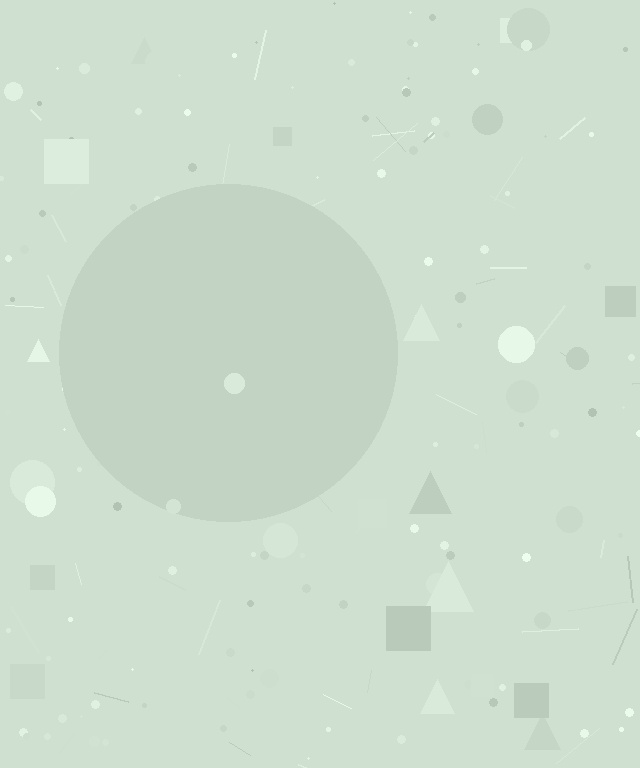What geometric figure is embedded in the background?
A circle is embedded in the background.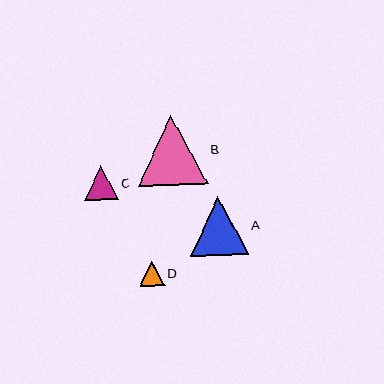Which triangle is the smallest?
Triangle D is the smallest with a size of approximately 25 pixels.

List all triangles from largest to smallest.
From largest to smallest: B, A, C, D.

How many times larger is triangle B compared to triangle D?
Triangle B is approximately 2.8 times the size of triangle D.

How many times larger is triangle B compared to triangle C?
Triangle B is approximately 2.1 times the size of triangle C.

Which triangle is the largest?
Triangle B is the largest with a size of approximately 70 pixels.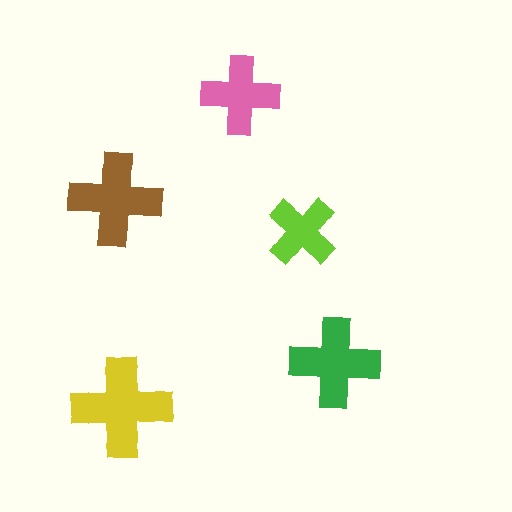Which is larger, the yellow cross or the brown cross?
The yellow one.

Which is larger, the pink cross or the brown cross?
The brown one.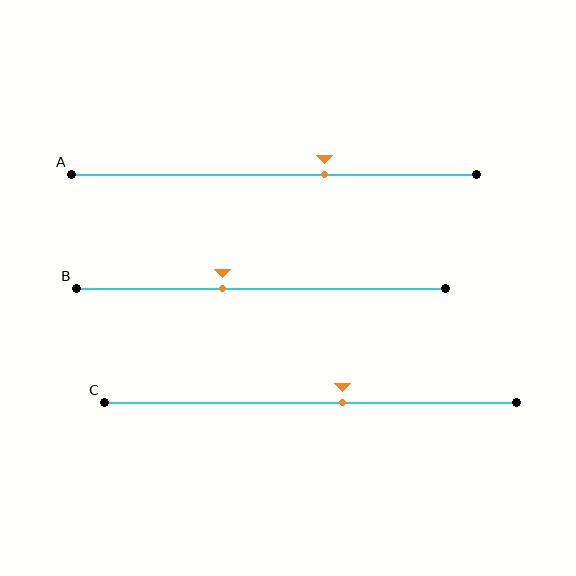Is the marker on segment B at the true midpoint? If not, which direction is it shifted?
No, the marker on segment B is shifted to the left by about 10% of the segment length.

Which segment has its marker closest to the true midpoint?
Segment C has its marker closest to the true midpoint.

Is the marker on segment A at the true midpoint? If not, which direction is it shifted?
No, the marker on segment A is shifted to the right by about 12% of the segment length.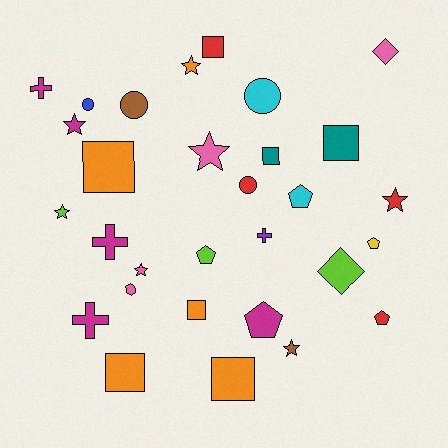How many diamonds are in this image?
There are 2 diamonds.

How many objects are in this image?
There are 30 objects.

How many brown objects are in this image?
There are 2 brown objects.